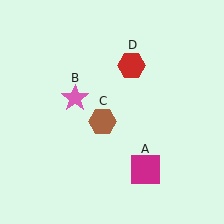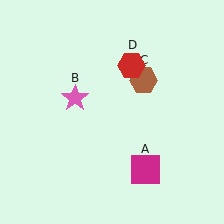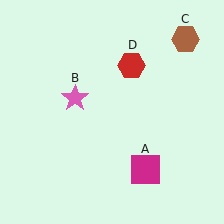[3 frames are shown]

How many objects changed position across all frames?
1 object changed position: brown hexagon (object C).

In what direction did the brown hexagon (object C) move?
The brown hexagon (object C) moved up and to the right.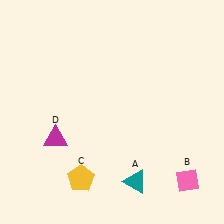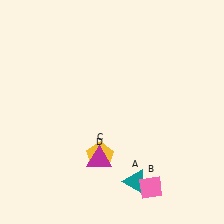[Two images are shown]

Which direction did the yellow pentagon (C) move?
The yellow pentagon (C) moved up.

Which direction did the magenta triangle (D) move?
The magenta triangle (D) moved right.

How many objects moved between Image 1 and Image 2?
3 objects moved between the two images.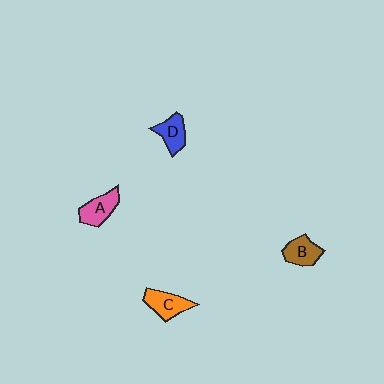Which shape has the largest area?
Shape C (orange).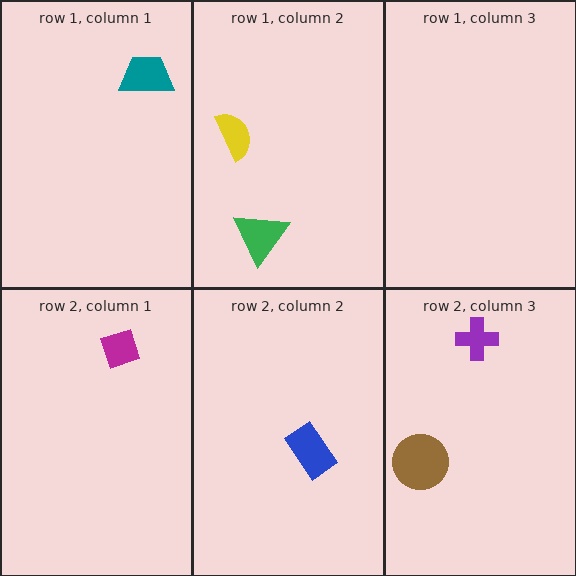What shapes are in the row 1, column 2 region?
The green triangle, the yellow semicircle.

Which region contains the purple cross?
The row 2, column 3 region.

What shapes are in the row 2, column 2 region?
The blue rectangle.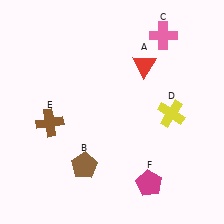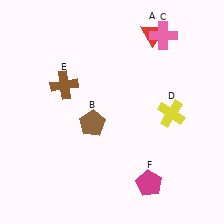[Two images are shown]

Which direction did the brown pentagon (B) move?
The brown pentagon (B) moved up.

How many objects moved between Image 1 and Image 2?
3 objects moved between the two images.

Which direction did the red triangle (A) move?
The red triangle (A) moved up.